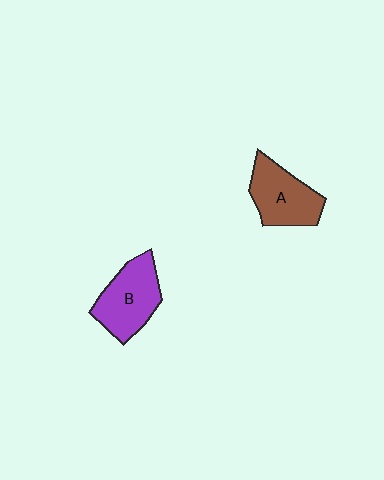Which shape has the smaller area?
Shape A (brown).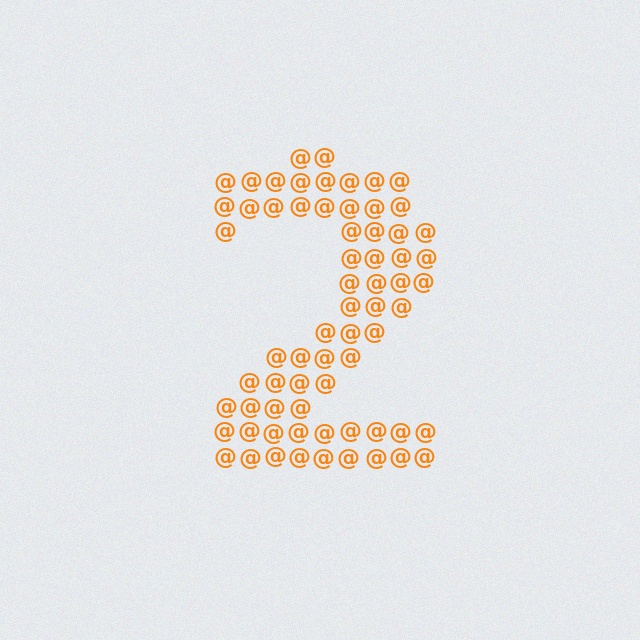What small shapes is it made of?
It is made of small at signs.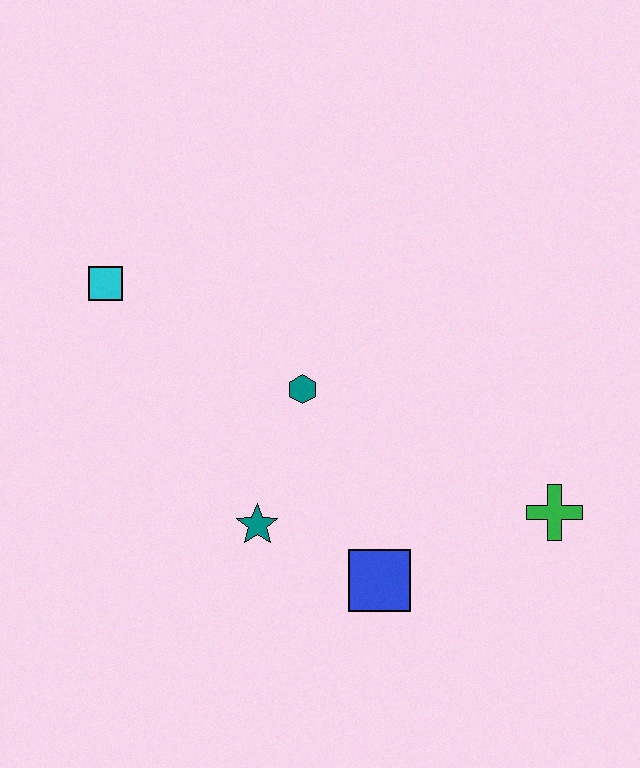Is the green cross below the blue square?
No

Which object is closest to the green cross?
The blue square is closest to the green cross.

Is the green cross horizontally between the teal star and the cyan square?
No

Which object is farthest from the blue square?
The cyan square is farthest from the blue square.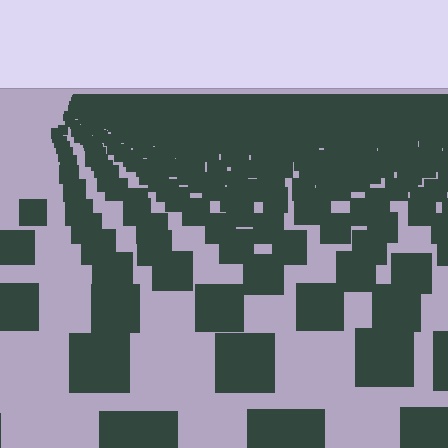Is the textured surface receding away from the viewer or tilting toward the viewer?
The surface is receding away from the viewer. Texture elements get smaller and denser toward the top.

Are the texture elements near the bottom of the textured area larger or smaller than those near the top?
Larger. Near the bottom, elements are closer to the viewer and appear at a bigger on-screen size.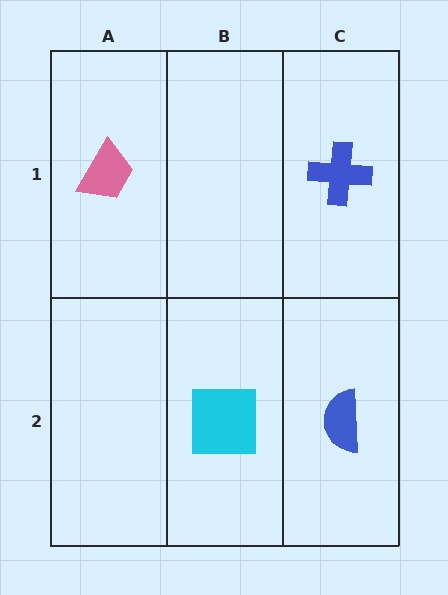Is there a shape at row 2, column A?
No, that cell is empty.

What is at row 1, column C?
A blue cross.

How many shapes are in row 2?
2 shapes.